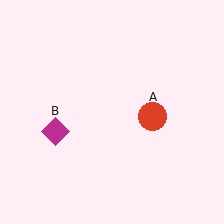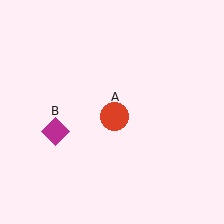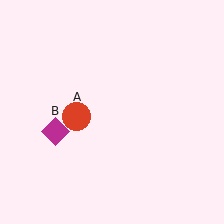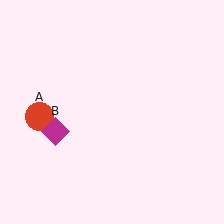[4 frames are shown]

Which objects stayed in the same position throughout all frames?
Magenta diamond (object B) remained stationary.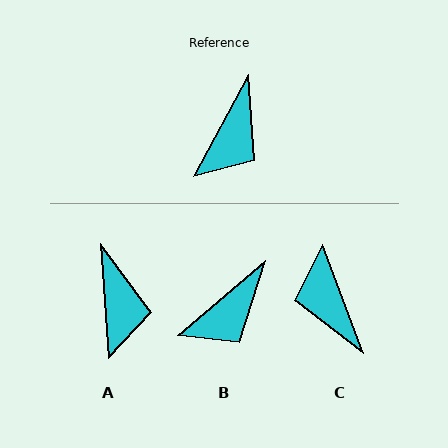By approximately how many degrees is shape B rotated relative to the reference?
Approximately 22 degrees clockwise.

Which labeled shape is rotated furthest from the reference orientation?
C, about 131 degrees away.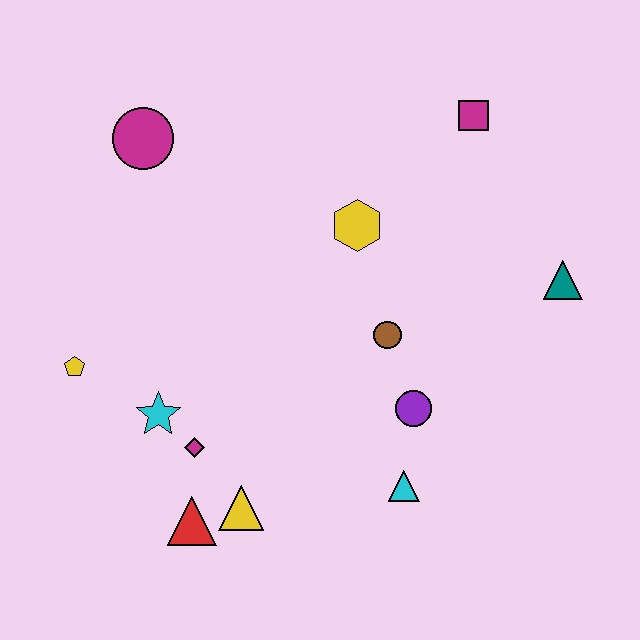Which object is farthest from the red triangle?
The magenta square is farthest from the red triangle.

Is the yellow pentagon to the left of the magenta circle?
Yes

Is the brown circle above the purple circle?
Yes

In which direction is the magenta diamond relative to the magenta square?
The magenta diamond is below the magenta square.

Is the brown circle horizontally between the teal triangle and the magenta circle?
Yes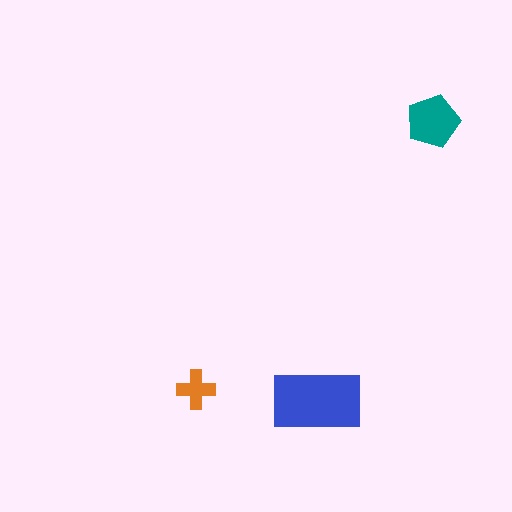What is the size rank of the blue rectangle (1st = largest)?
1st.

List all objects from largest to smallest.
The blue rectangle, the teal pentagon, the orange cross.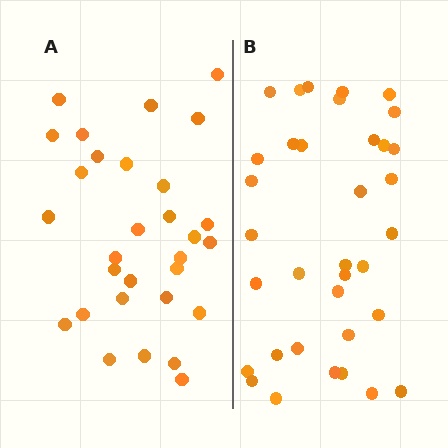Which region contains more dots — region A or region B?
Region B (the right region) has more dots.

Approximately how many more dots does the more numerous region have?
Region B has about 5 more dots than region A.